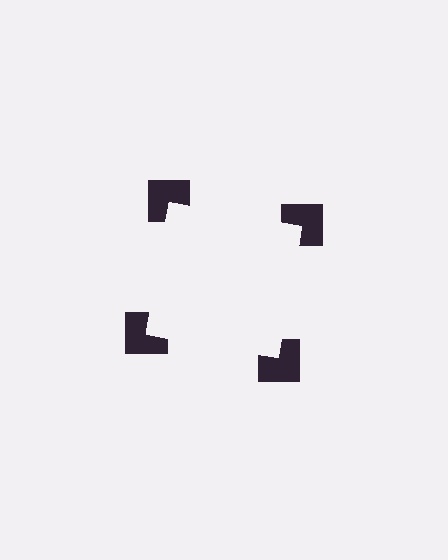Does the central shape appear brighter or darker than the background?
It typically appears slightly brighter than the background, even though no actual brightness change is drawn.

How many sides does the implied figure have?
4 sides.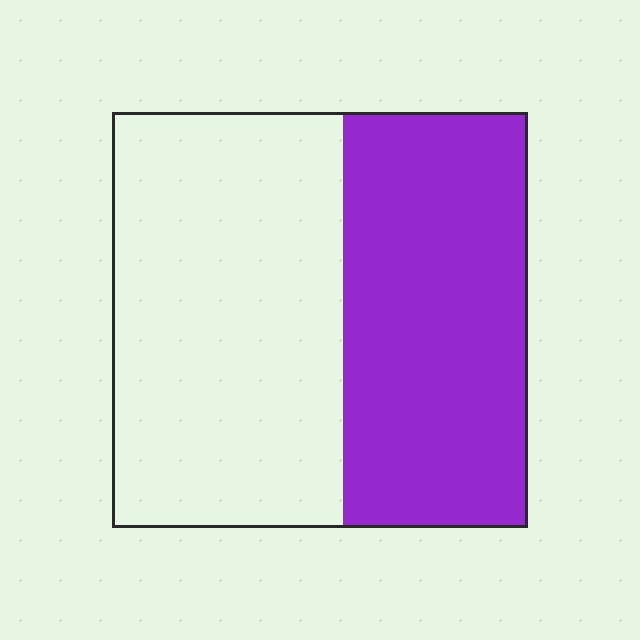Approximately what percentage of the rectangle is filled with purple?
Approximately 45%.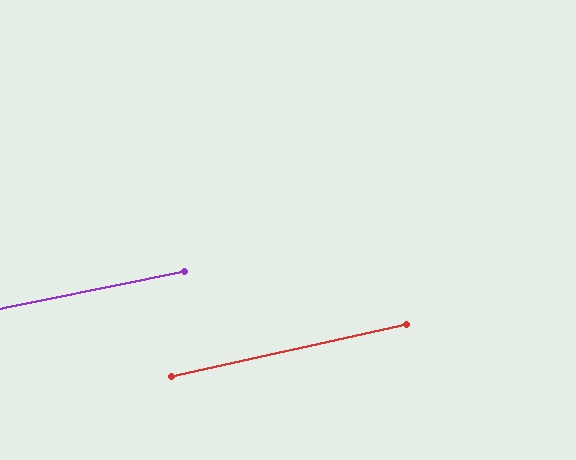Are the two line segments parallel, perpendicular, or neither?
Parallel — their directions differ by only 1.0°.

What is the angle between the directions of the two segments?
Approximately 1 degree.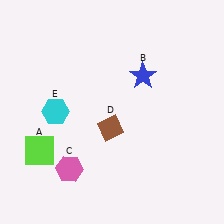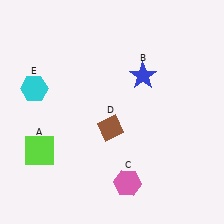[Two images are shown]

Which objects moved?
The objects that moved are: the pink hexagon (C), the cyan hexagon (E).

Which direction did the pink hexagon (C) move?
The pink hexagon (C) moved right.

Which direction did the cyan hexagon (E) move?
The cyan hexagon (E) moved up.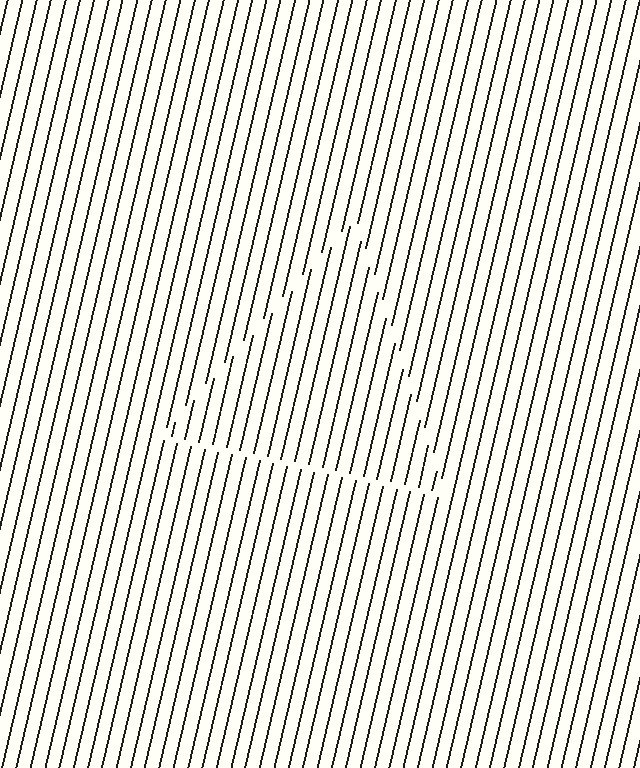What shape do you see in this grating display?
An illusory triangle. The interior of the shape contains the same grating, shifted by half a period — the contour is defined by the phase discontinuity where line-ends from the inner and outer gratings abut.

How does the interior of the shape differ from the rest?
The interior of the shape contains the same grating, shifted by half a period — the contour is defined by the phase discontinuity where line-ends from the inner and outer gratings abut.